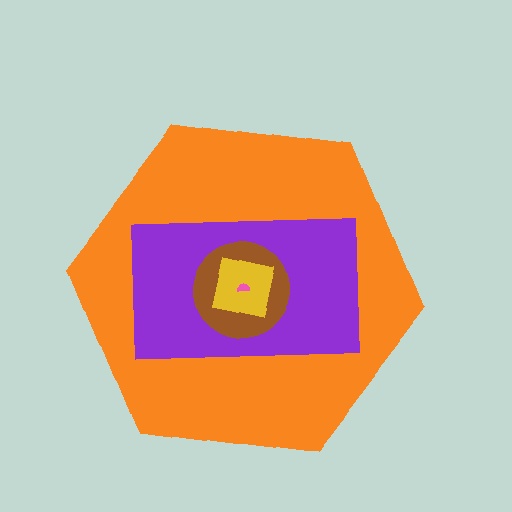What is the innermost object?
The pink semicircle.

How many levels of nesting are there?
5.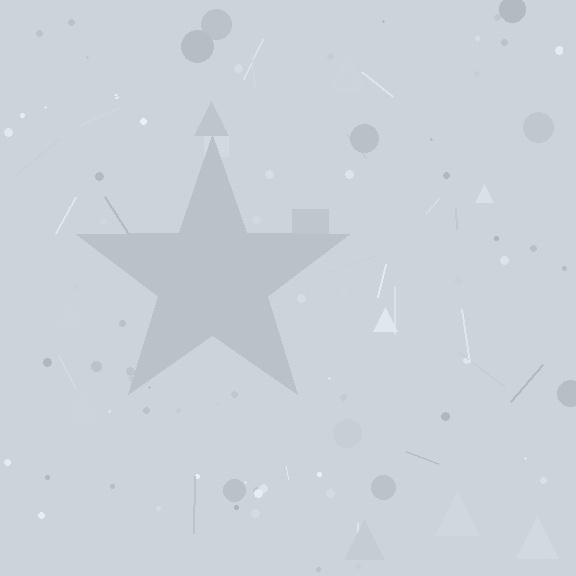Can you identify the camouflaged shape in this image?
The camouflaged shape is a star.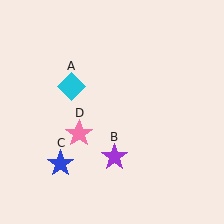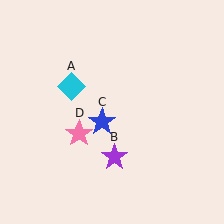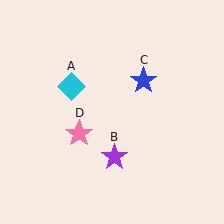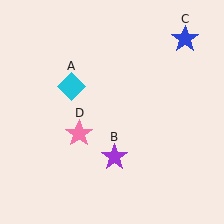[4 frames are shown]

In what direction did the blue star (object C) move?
The blue star (object C) moved up and to the right.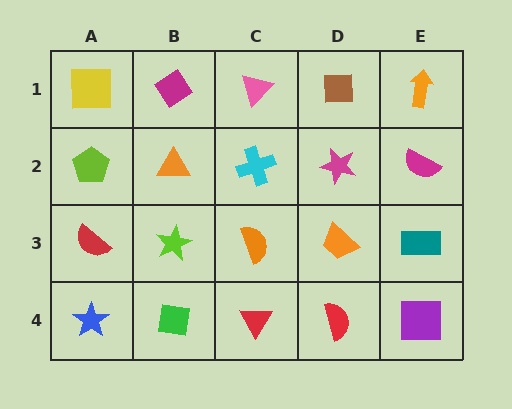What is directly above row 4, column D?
An orange trapezoid.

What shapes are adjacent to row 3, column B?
An orange triangle (row 2, column B), a green square (row 4, column B), a red semicircle (row 3, column A), an orange semicircle (row 3, column C).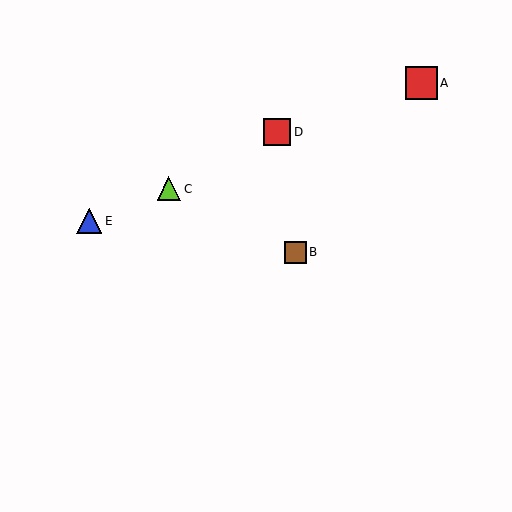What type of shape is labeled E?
Shape E is a blue triangle.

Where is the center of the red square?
The center of the red square is at (421, 83).